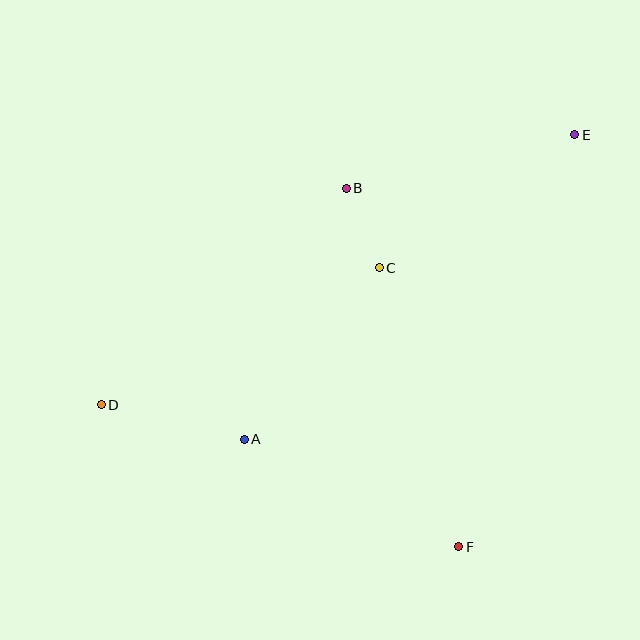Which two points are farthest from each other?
Points D and E are farthest from each other.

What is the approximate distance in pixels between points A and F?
The distance between A and F is approximately 240 pixels.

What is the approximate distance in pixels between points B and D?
The distance between B and D is approximately 327 pixels.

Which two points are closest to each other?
Points B and C are closest to each other.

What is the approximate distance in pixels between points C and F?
The distance between C and F is approximately 290 pixels.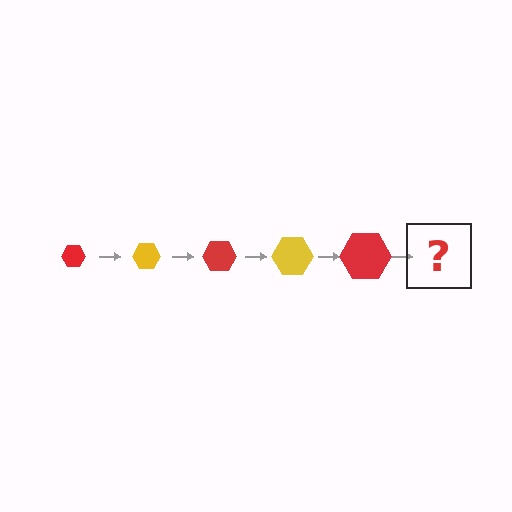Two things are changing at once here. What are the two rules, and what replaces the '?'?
The two rules are that the hexagon grows larger each step and the color cycles through red and yellow. The '?' should be a yellow hexagon, larger than the previous one.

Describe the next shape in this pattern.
It should be a yellow hexagon, larger than the previous one.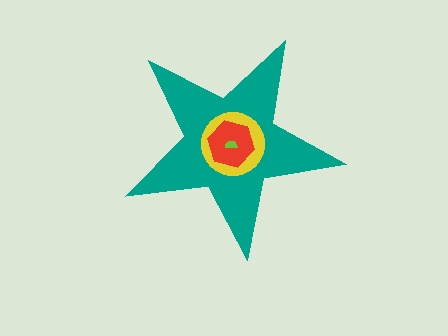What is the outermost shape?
The teal star.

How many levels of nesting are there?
4.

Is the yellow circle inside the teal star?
Yes.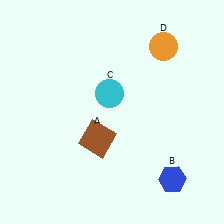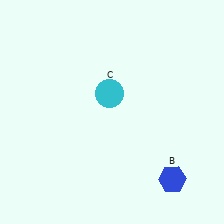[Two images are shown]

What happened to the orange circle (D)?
The orange circle (D) was removed in Image 2. It was in the top-right area of Image 1.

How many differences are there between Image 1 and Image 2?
There are 2 differences between the two images.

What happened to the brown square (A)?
The brown square (A) was removed in Image 2. It was in the bottom-left area of Image 1.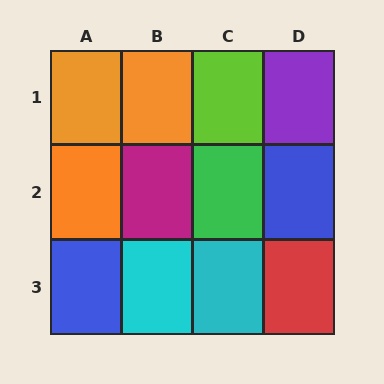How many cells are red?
1 cell is red.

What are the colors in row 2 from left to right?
Orange, magenta, green, blue.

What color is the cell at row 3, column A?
Blue.